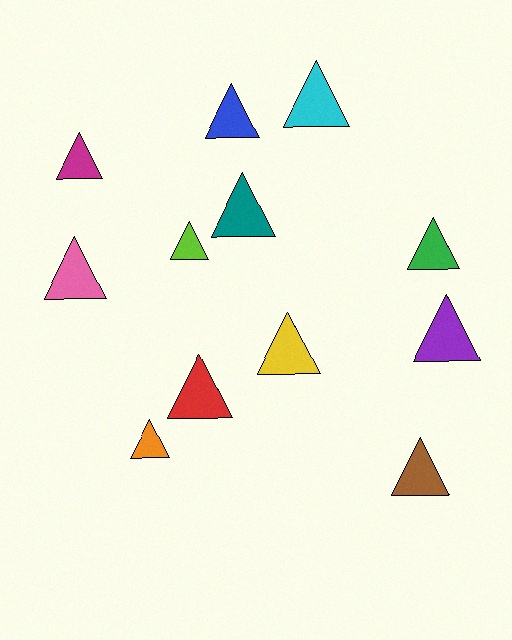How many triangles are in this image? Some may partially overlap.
There are 12 triangles.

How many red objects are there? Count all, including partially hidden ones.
There is 1 red object.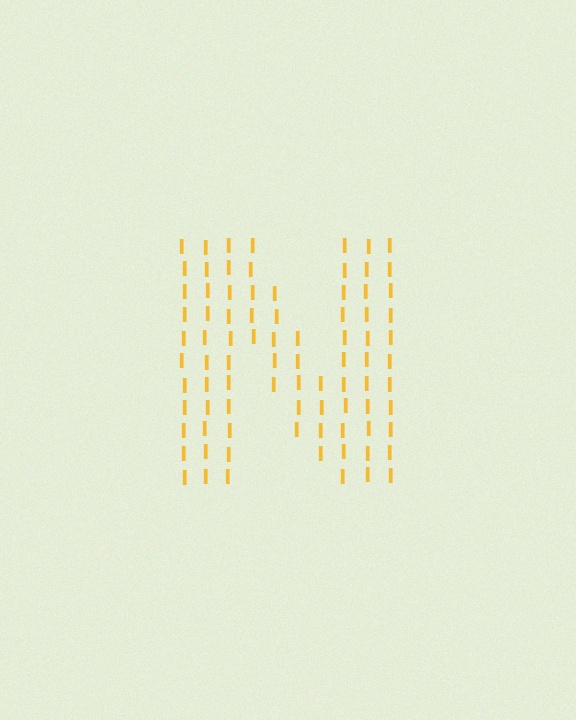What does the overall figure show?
The overall figure shows the letter N.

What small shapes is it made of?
It is made of small letter I's.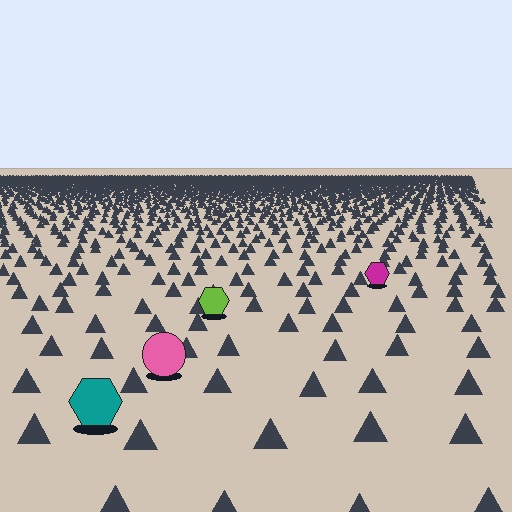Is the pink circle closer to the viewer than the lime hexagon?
Yes. The pink circle is closer — you can tell from the texture gradient: the ground texture is coarser near it.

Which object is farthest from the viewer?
The magenta hexagon is farthest from the viewer. It appears smaller and the ground texture around it is denser.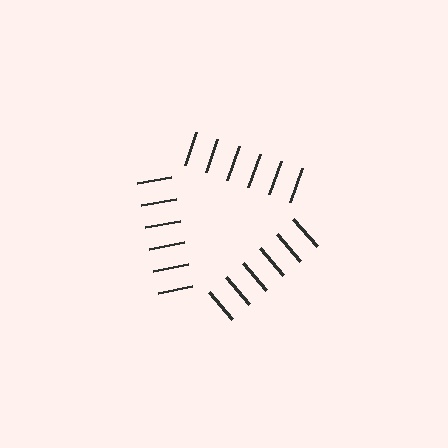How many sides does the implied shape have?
3 sides — the line-ends trace a triangle.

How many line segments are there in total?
18 — 6 along each of the 3 edges.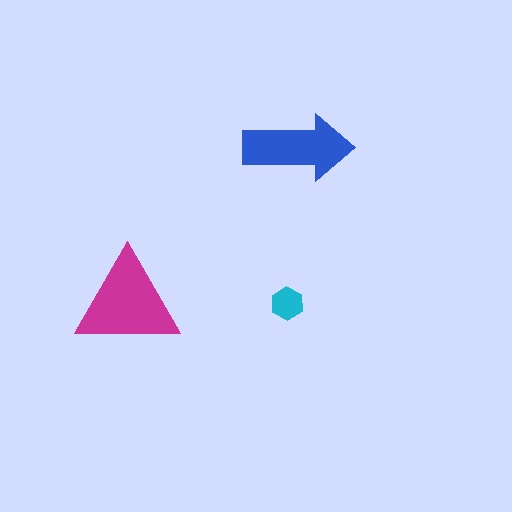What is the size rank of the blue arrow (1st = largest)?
2nd.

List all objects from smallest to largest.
The cyan hexagon, the blue arrow, the magenta triangle.